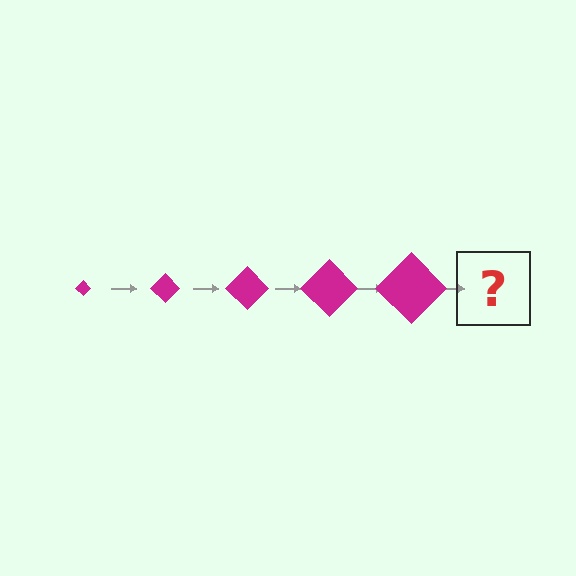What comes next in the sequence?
The next element should be a magenta diamond, larger than the previous one.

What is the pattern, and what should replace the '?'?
The pattern is that the diamond gets progressively larger each step. The '?' should be a magenta diamond, larger than the previous one.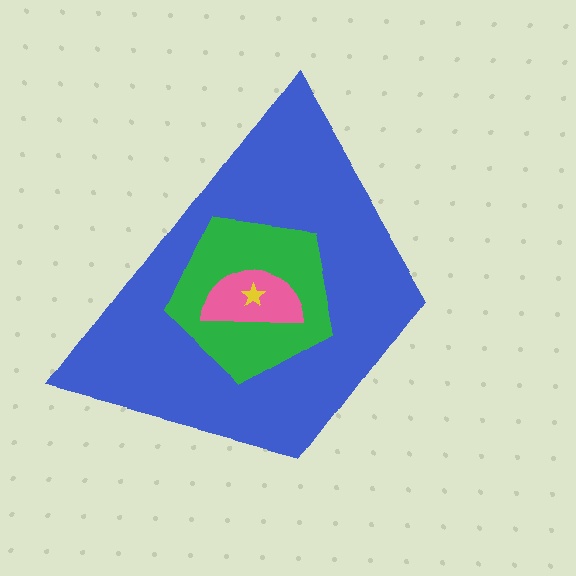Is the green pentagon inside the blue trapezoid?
Yes.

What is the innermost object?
The yellow star.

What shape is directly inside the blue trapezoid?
The green pentagon.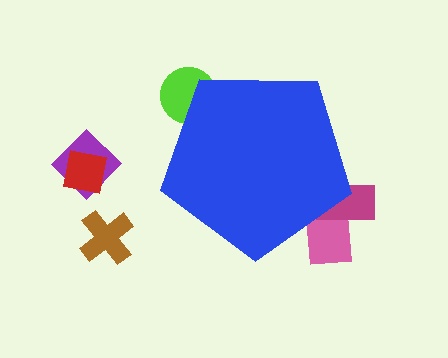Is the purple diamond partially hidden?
No, the purple diamond is fully visible.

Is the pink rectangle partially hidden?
Yes, the pink rectangle is partially hidden behind the blue pentagon.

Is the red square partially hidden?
No, the red square is fully visible.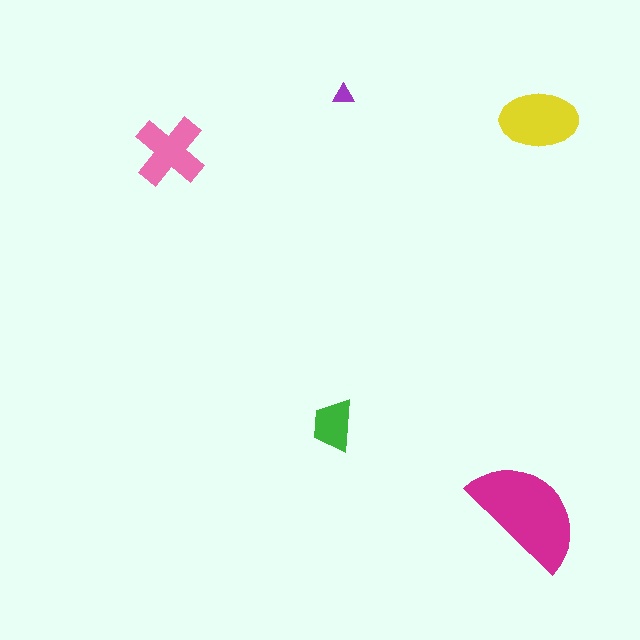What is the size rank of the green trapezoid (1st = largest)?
4th.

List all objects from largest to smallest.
The magenta semicircle, the yellow ellipse, the pink cross, the green trapezoid, the purple triangle.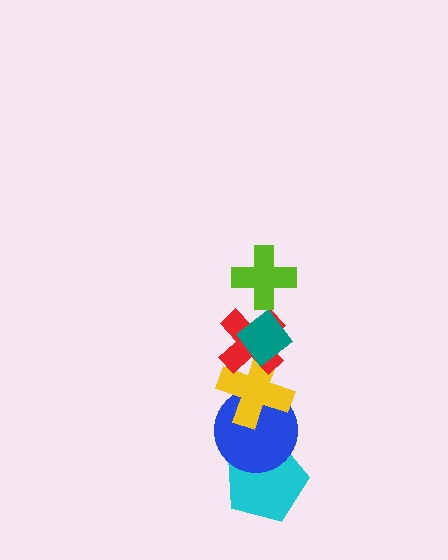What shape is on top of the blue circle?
The yellow cross is on top of the blue circle.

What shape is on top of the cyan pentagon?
The blue circle is on top of the cyan pentagon.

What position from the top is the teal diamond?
The teal diamond is 2nd from the top.